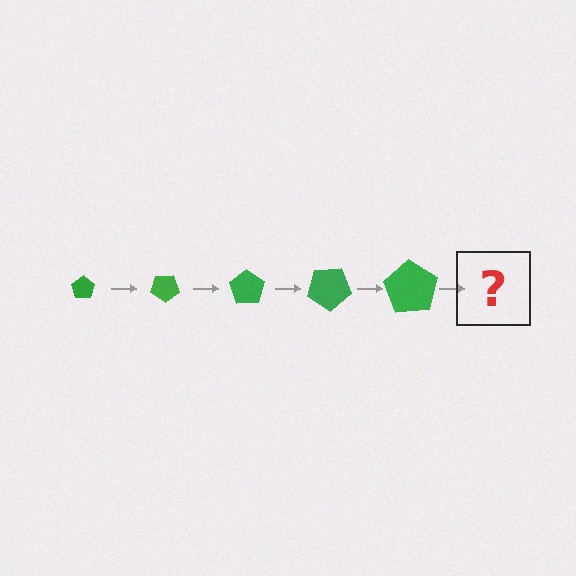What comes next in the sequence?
The next element should be a pentagon, larger than the previous one and rotated 175 degrees from the start.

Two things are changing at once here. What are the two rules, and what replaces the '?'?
The two rules are that the pentagon grows larger each step and it rotates 35 degrees each step. The '?' should be a pentagon, larger than the previous one and rotated 175 degrees from the start.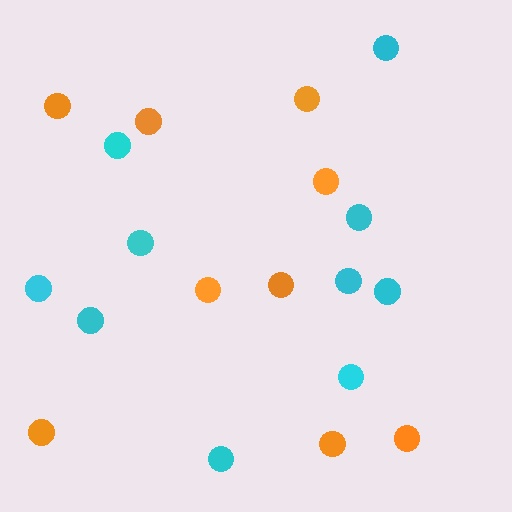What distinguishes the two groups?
There are 2 groups: one group of orange circles (9) and one group of cyan circles (10).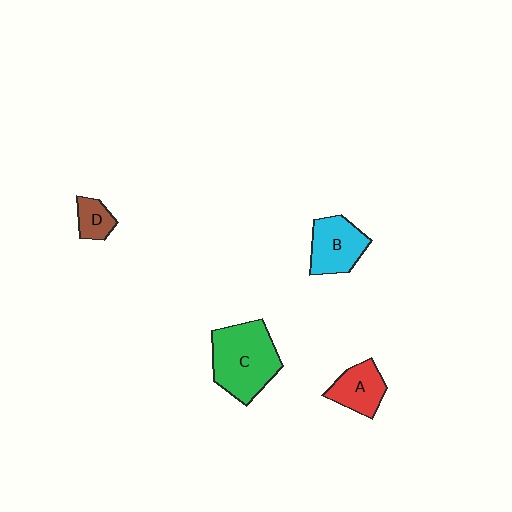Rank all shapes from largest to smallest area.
From largest to smallest: C (green), B (cyan), A (red), D (brown).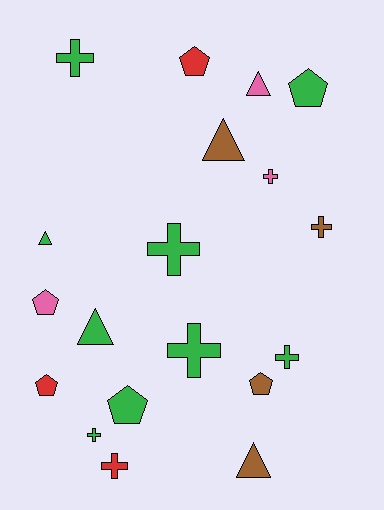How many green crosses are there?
There are 5 green crosses.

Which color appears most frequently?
Green, with 9 objects.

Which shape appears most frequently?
Cross, with 8 objects.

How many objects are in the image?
There are 19 objects.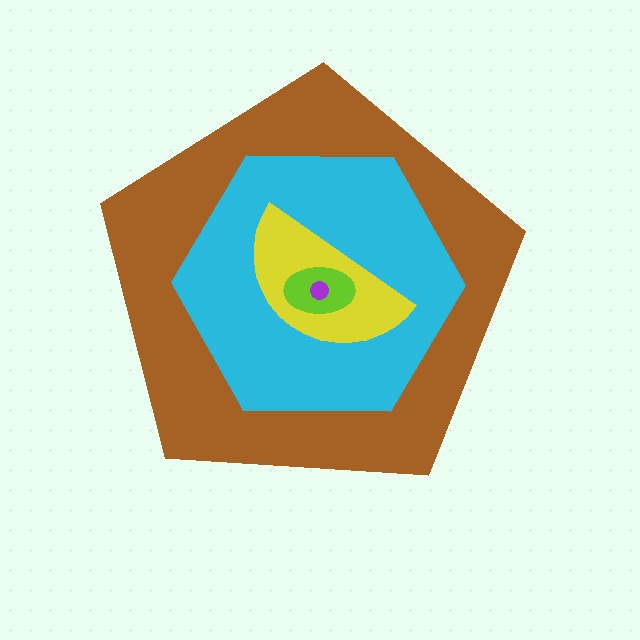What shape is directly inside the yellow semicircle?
The lime ellipse.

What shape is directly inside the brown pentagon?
The cyan hexagon.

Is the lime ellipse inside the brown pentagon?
Yes.